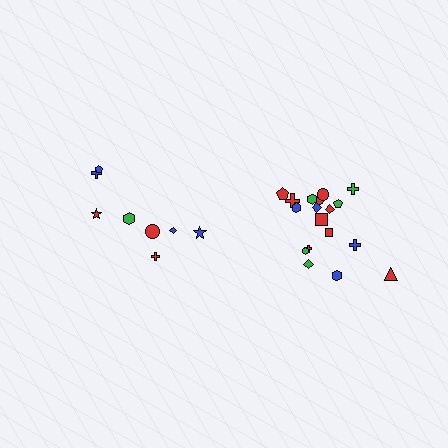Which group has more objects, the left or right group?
The right group.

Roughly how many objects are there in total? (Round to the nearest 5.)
Roughly 25 objects in total.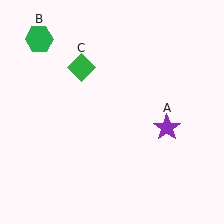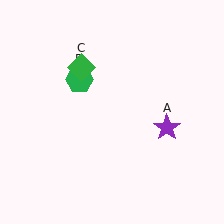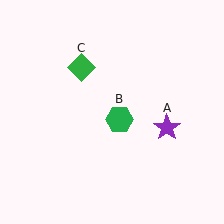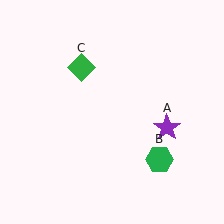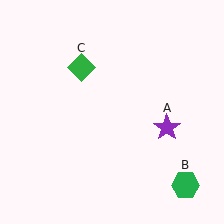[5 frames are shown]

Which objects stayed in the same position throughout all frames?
Purple star (object A) and green diamond (object C) remained stationary.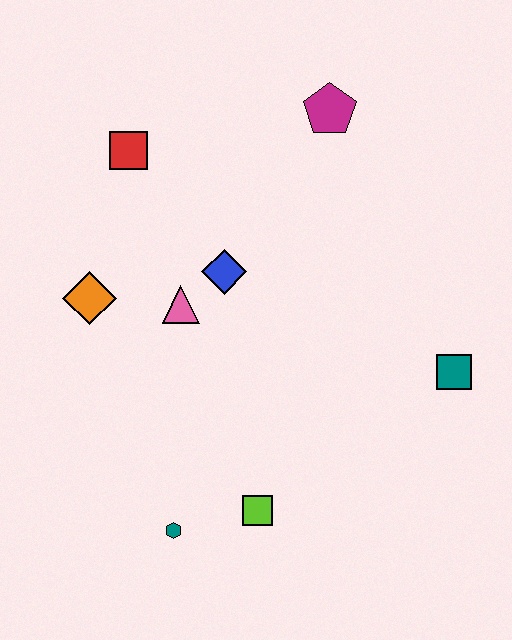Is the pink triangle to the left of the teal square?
Yes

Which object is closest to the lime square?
The teal hexagon is closest to the lime square.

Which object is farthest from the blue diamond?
The teal hexagon is farthest from the blue diamond.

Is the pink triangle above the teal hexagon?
Yes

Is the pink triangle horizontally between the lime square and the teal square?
No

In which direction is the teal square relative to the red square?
The teal square is to the right of the red square.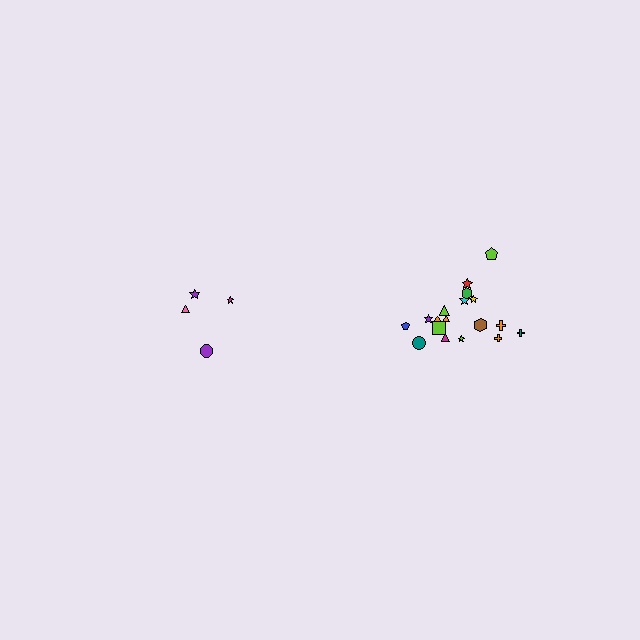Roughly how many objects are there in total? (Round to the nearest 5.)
Roughly 20 objects in total.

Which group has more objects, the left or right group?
The right group.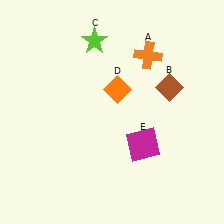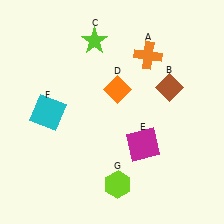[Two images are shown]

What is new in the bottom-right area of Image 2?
A lime hexagon (G) was added in the bottom-right area of Image 2.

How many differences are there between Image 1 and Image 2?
There are 2 differences between the two images.